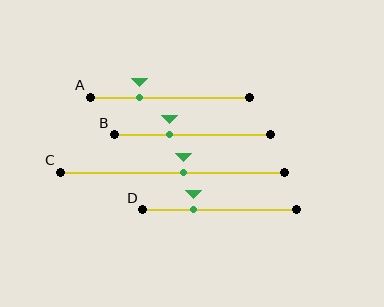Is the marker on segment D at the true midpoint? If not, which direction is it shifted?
No, the marker on segment D is shifted to the left by about 17% of the segment length.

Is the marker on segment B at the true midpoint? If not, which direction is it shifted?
No, the marker on segment B is shifted to the left by about 15% of the segment length.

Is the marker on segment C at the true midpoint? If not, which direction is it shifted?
No, the marker on segment C is shifted to the right by about 5% of the segment length.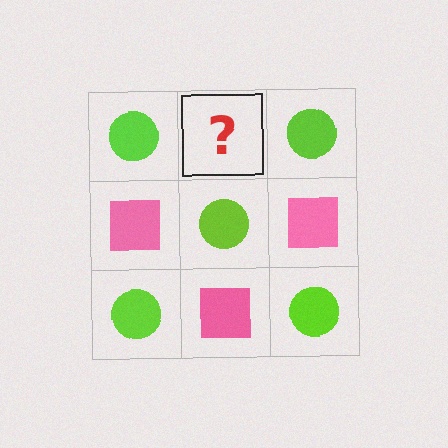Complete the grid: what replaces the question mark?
The question mark should be replaced with a pink square.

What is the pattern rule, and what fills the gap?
The rule is that it alternates lime circle and pink square in a checkerboard pattern. The gap should be filled with a pink square.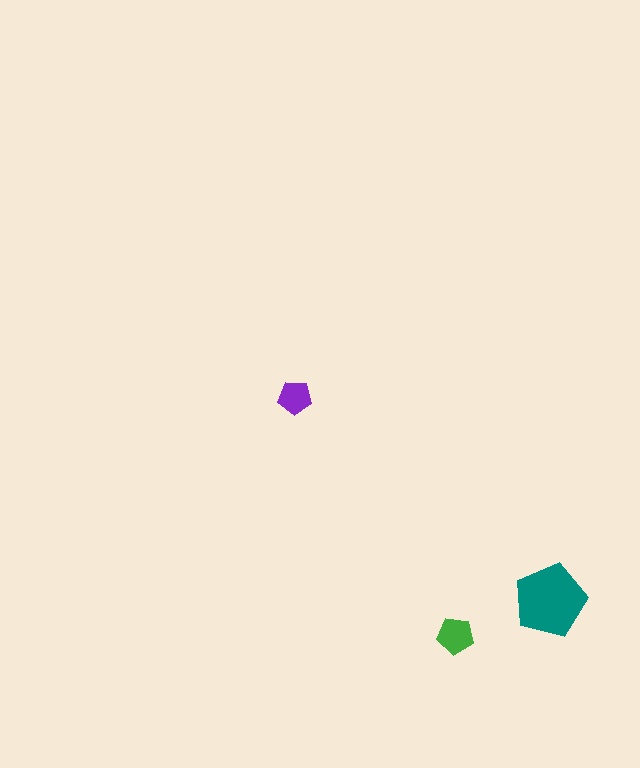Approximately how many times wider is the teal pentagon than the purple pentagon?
About 2 times wider.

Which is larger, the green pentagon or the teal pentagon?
The teal one.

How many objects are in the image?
There are 3 objects in the image.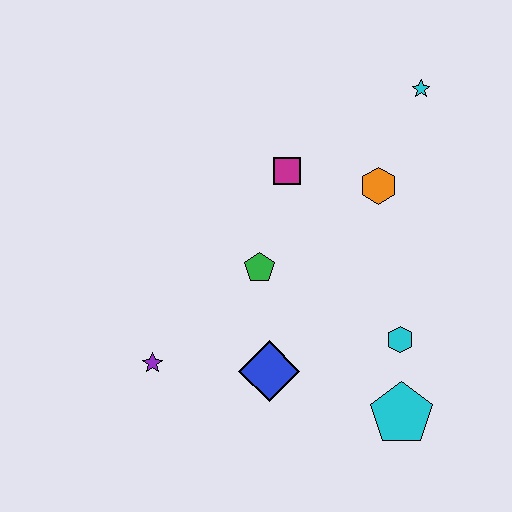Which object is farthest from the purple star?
The cyan star is farthest from the purple star.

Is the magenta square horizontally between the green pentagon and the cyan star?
Yes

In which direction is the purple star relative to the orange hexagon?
The purple star is to the left of the orange hexagon.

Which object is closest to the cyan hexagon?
The cyan pentagon is closest to the cyan hexagon.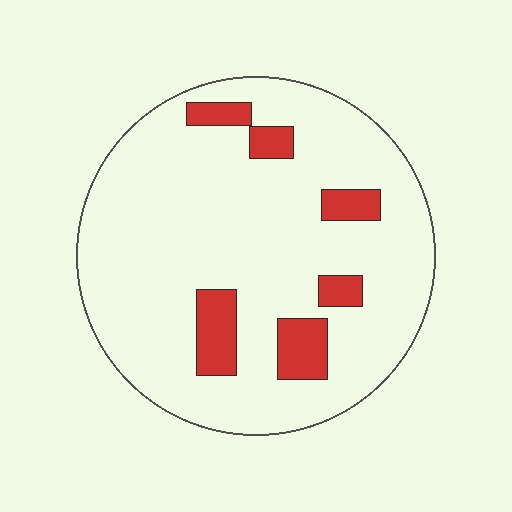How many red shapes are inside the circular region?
6.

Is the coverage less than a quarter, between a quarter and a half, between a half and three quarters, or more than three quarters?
Less than a quarter.